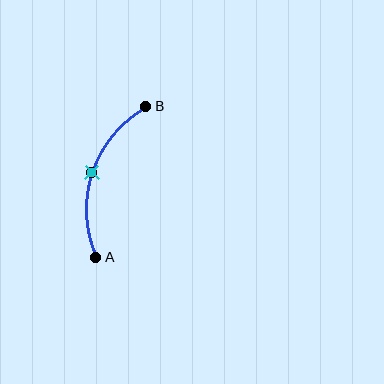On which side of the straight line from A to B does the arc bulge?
The arc bulges to the left of the straight line connecting A and B.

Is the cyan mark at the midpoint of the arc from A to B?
Yes. The cyan mark lies on the arc at equal arc-length from both A and B — it is the arc midpoint.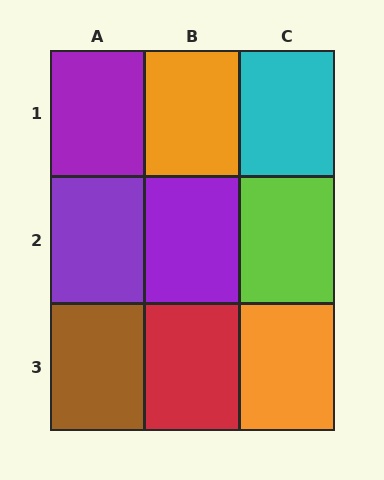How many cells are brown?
1 cell is brown.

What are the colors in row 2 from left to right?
Purple, purple, lime.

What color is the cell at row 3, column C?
Orange.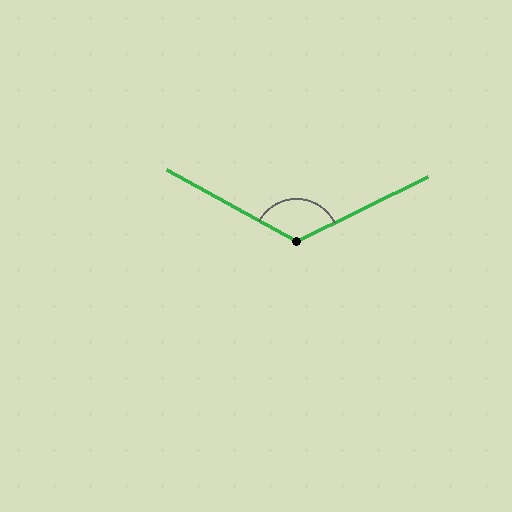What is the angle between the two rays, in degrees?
Approximately 125 degrees.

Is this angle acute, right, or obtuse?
It is obtuse.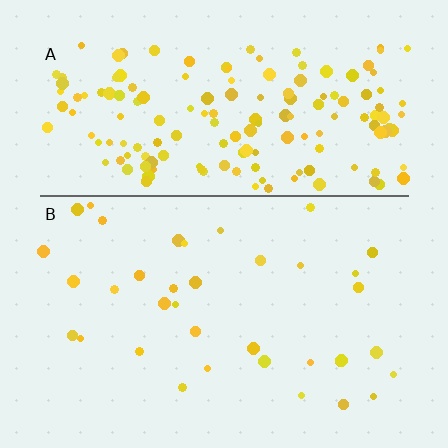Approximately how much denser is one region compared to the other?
Approximately 4.6× — region A over region B.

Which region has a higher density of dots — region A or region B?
A (the top).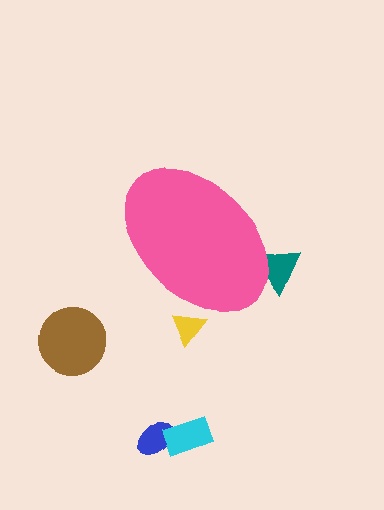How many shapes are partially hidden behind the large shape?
2 shapes are partially hidden.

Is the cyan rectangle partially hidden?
No, the cyan rectangle is fully visible.